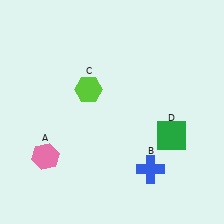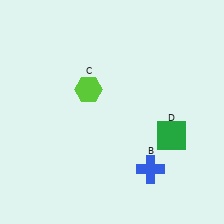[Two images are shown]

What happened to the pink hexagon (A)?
The pink hexagon (A) was removed in Image 2. It was in the bottom-left area of Image 1.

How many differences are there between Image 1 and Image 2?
There is 1 difference between the two images.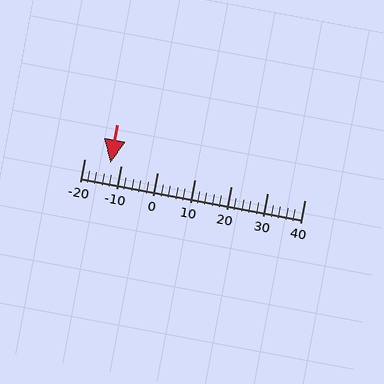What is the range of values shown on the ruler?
The ruler shows values from -20 to 40.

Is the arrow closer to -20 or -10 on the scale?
The arrow is closer to -10.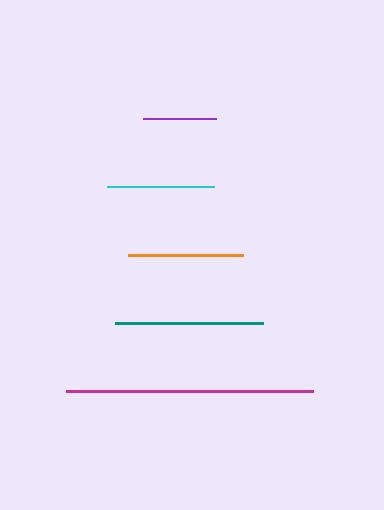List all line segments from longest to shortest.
From longest to shortest: magenta, teal, orange, cyan, purple.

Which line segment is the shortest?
The purple line is the shortest at approximately 73 pixels.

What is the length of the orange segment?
The orange segment is approximately 115 pixels long.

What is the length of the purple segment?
The purple segment is approximately 73 pixels long.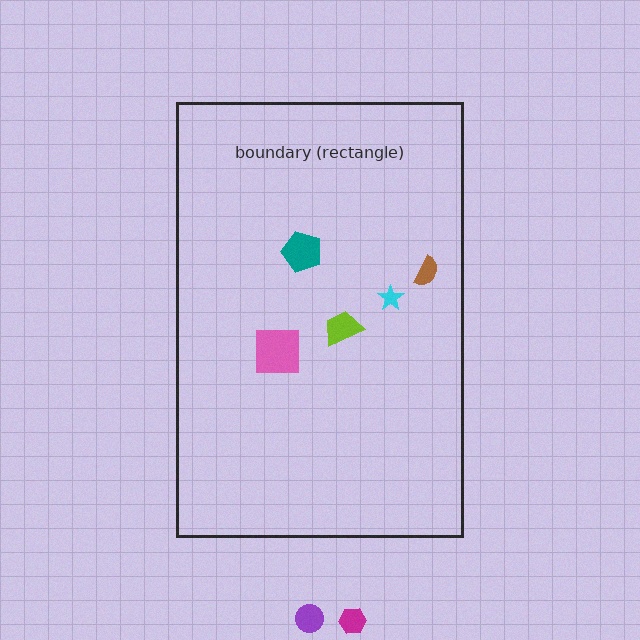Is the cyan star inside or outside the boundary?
Inside.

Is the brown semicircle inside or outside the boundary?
Inside.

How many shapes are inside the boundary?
5 inside, 2 outside.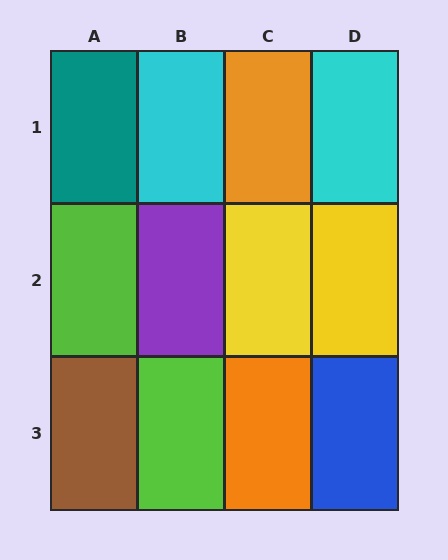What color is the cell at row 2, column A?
Lime.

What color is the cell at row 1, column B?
Cyan.